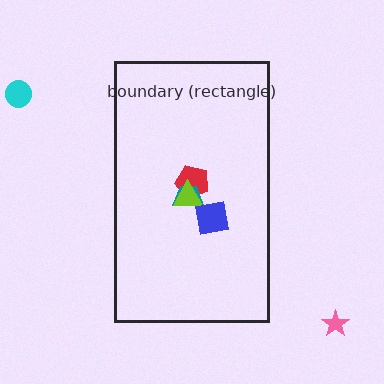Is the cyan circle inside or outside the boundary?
Outside.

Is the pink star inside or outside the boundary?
Outside.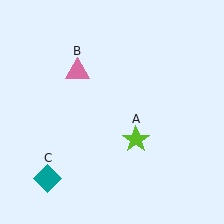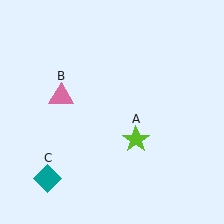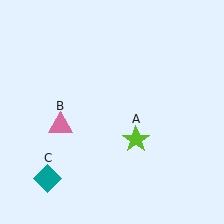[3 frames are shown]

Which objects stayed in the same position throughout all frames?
Lime star (object A) and teal diamond (object C) remained stationary.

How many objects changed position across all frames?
1 object changed position: pink triangle (object B).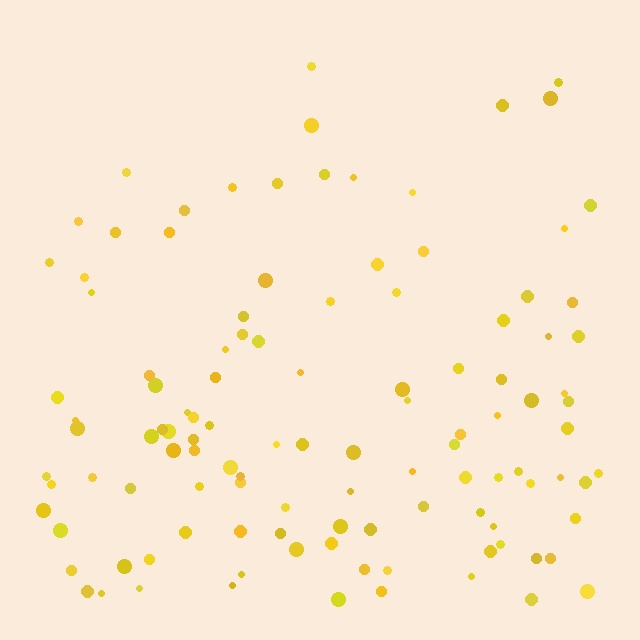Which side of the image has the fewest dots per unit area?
The top.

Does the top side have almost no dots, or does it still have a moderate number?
Still a moderate number, just noticeably fewer than the bottom.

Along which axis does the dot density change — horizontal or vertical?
Vertical.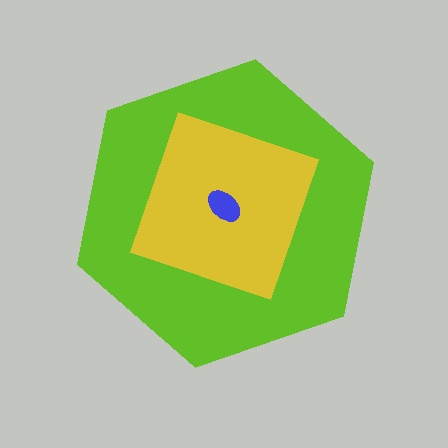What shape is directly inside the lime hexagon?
The yellow square.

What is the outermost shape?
The lime hexagon.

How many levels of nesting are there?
3.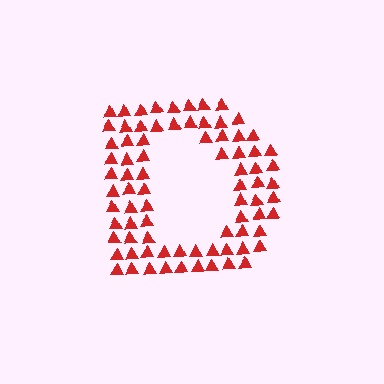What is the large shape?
The large shape is the letter D.